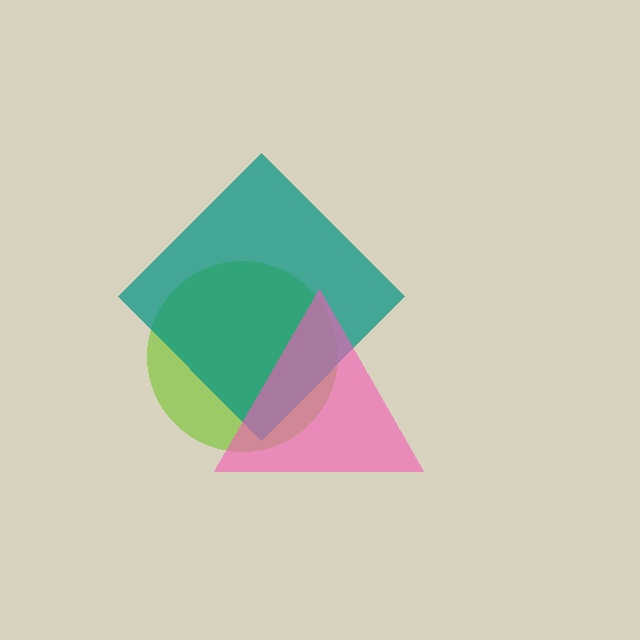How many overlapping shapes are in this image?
There are 3 overlapping shapes in the image.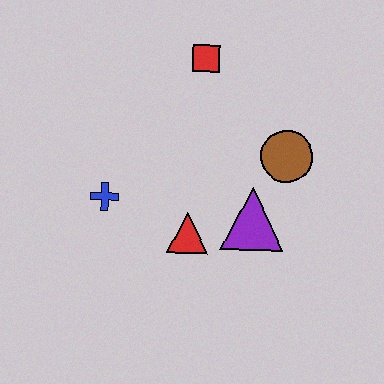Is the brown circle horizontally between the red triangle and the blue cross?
No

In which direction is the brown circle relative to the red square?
The brown circle is below the red square.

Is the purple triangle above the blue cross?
No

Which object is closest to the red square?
The brown circle is closest to the red square.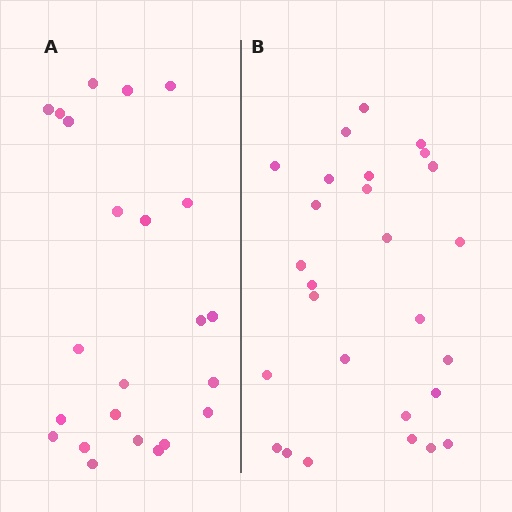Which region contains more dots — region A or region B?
Region B (the right region) has more dots.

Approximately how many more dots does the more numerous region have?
Region B has about 4 more dots than region A.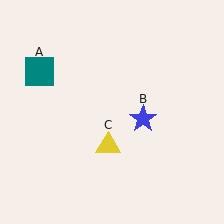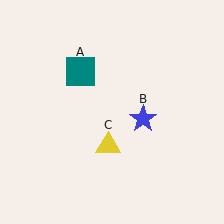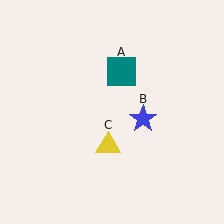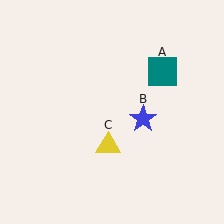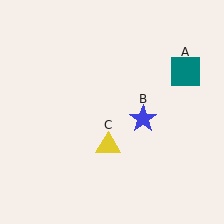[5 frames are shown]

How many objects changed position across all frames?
1 object changed position: teal square (object A).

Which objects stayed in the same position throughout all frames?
Blue star (object B) and yellow triangle (object C) remained stationary.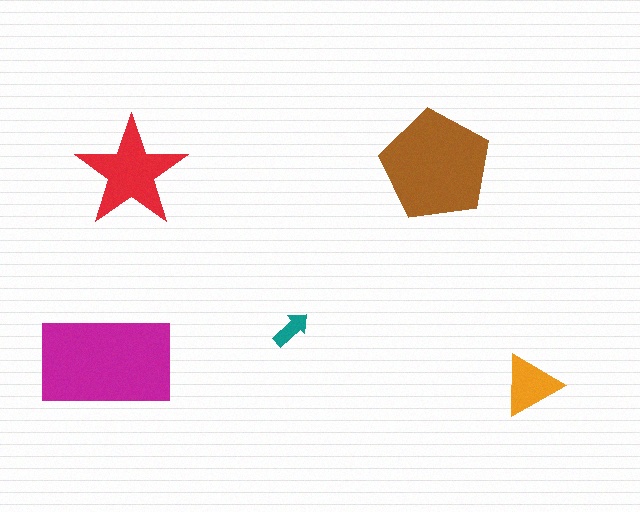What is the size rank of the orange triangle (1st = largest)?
4th.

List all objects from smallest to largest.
The teal arrow, the orange triangle, the red star, the brown pentagon, the magenta rectangle.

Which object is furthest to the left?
The magenta rectangle is leftmost.